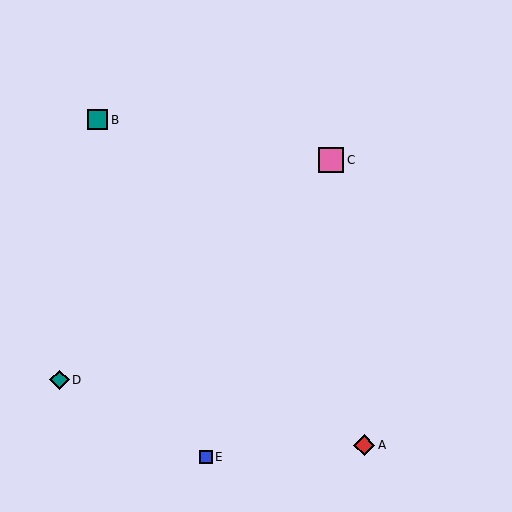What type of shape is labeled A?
Shape A is a red diamond.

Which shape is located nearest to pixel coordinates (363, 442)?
The red diamond (labeled A) at (364, 445) is nearest to that location.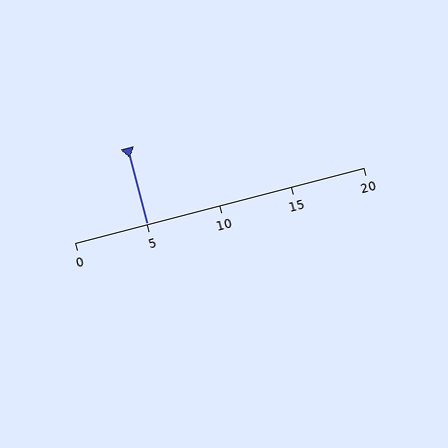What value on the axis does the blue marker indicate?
The marker indicates approximately 5.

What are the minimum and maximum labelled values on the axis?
The axis runs from 0 to 20.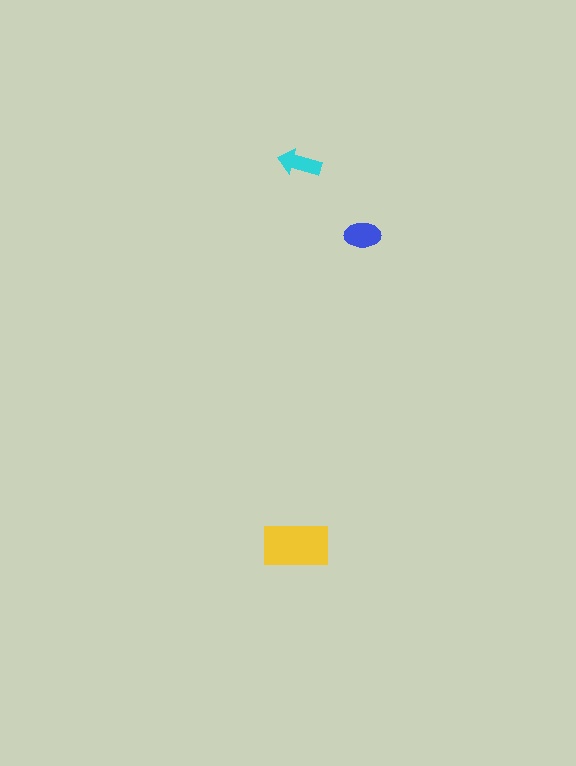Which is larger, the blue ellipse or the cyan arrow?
The blue ellipse.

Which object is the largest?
The yellow rectangle.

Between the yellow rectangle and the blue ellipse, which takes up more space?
The yellow rectangle.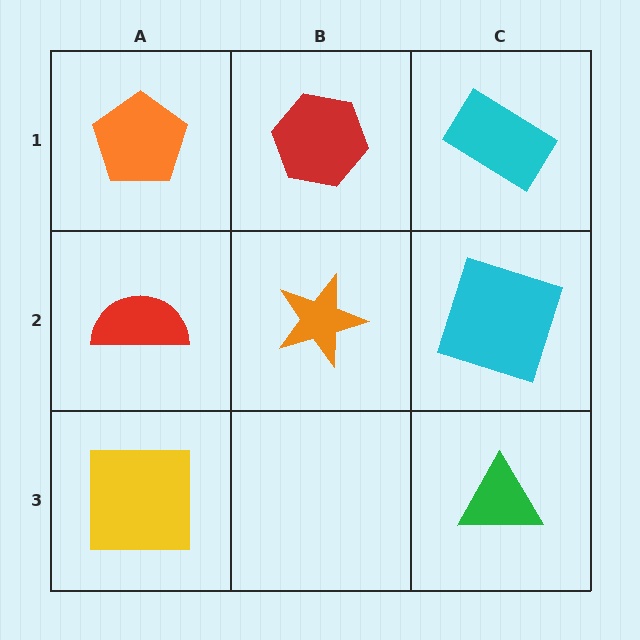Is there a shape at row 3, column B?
No, that cell is empty.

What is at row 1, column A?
An orange pentagon.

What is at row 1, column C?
A cyan rectangle.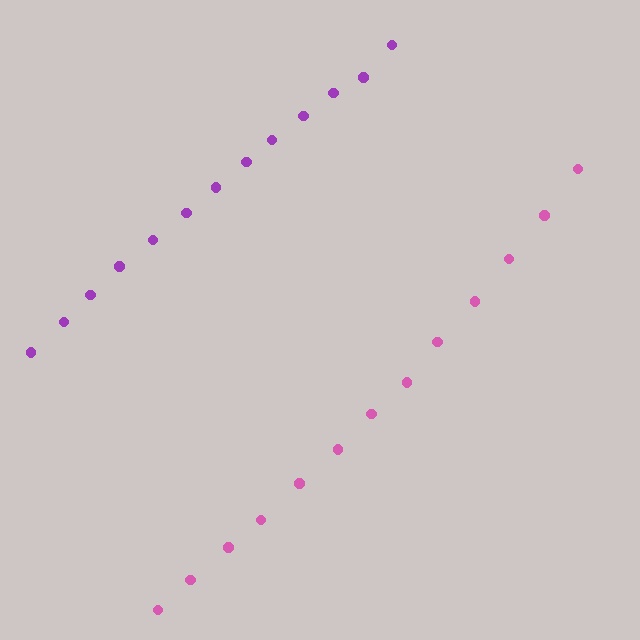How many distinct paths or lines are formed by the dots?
There are 2 distinct paths.